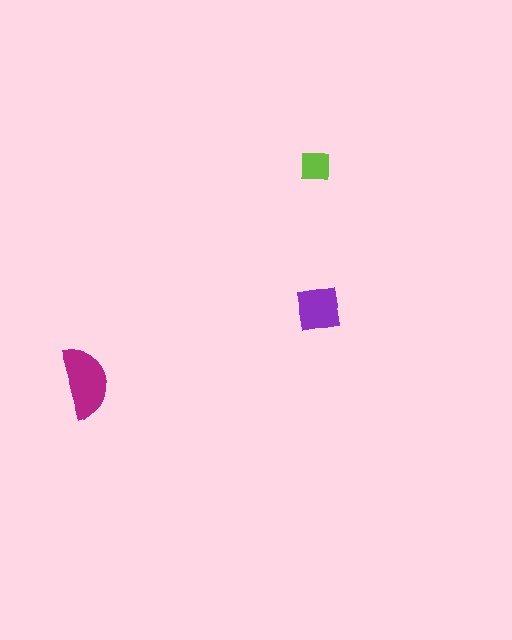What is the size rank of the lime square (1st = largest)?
3rd.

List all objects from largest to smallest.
The magenta semicircle, the purple square, the lime square.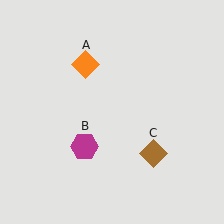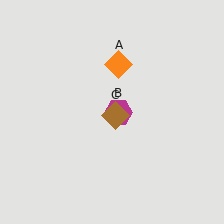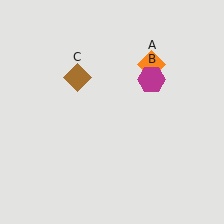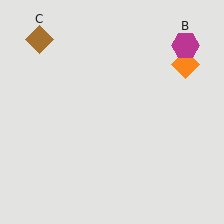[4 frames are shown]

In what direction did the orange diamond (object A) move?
The orange diamond (object A) moved right.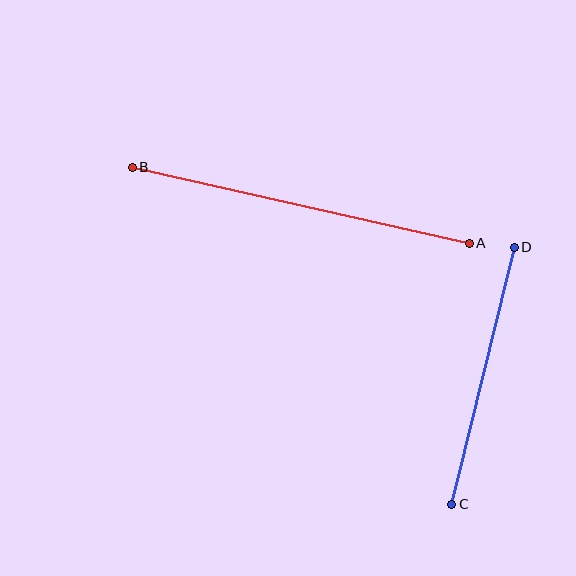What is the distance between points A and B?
The distance is approximately 345 pixels.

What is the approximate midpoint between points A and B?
The midpoint is at approximately (301, 205) pixels.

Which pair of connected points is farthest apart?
Points A and B are farthest apart.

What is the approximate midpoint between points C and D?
The midpoint is at approximately (483, 376) pixels.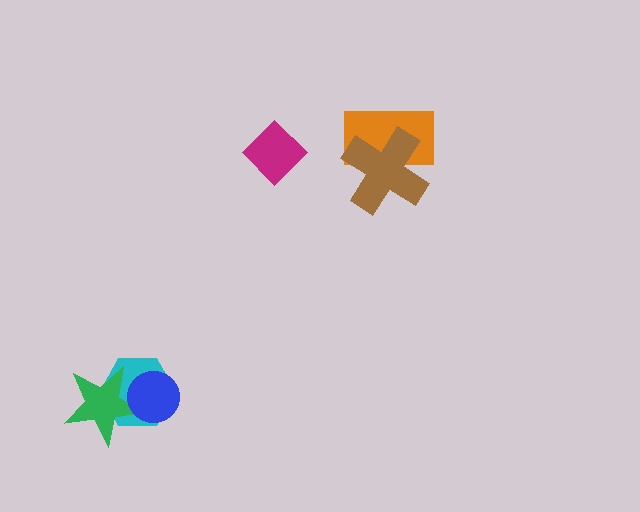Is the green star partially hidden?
Yes, it is partially covered by another shape.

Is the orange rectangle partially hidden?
Yes, it is partially covered by another shape.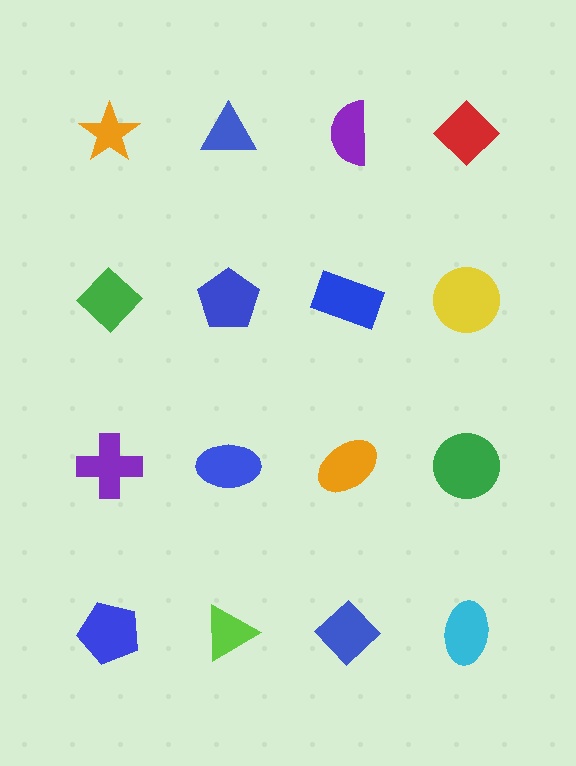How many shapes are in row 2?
4 shapes.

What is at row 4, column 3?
A blue diamond.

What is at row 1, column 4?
A red diamond.